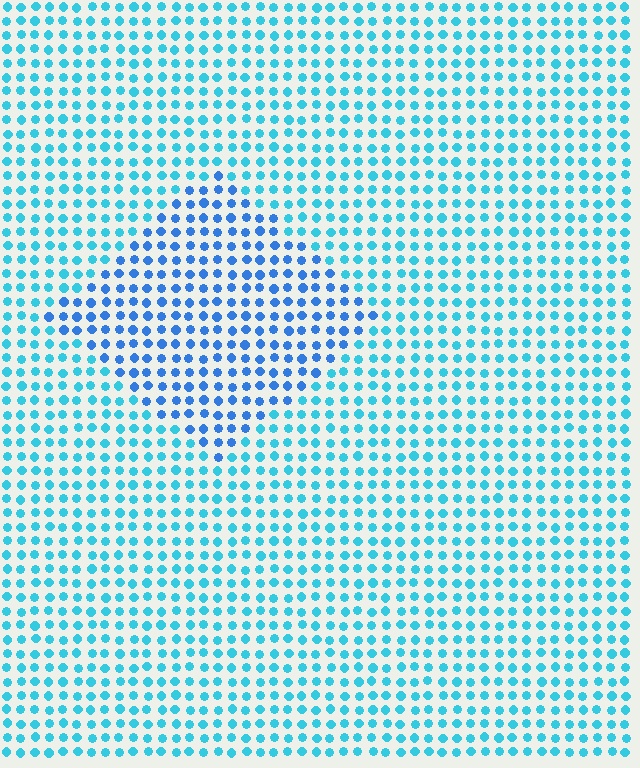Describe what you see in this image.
The image is filled with small cyan elements in a uniform arrangement. A diamond-shaped region is visible where the elements are tinted to a slightly different hue, forming a subtle color boundary.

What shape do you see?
I see a diamond.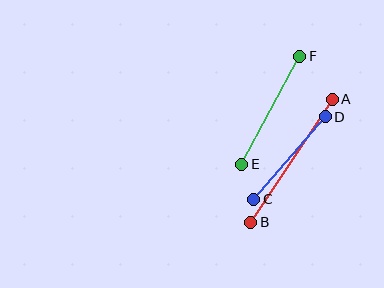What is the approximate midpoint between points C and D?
The midpoint is at approximately (289, 158) pixels.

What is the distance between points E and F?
The distance is approximately 123 pixels.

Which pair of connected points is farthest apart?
Points A and B are farthest apart.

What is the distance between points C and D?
The distance is approximately 109 pixels.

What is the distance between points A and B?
The distance is approximately 147 pixels.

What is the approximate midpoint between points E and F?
The midpoint is at approximately (271, 110) pixels.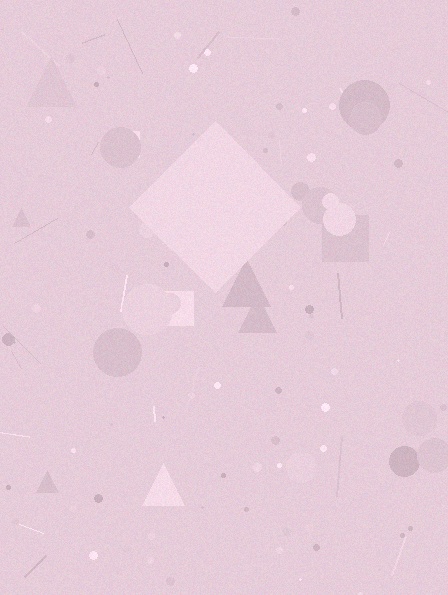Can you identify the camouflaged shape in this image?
The camouflaged shape is a diamond.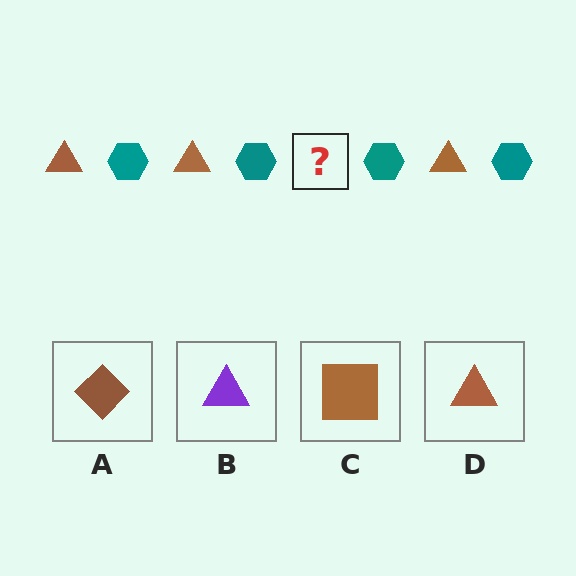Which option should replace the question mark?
Option D.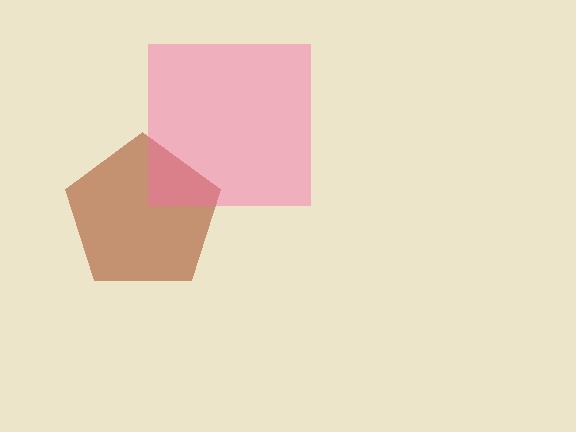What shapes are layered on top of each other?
The layered shapes are: a brown pentagon, a pink square.